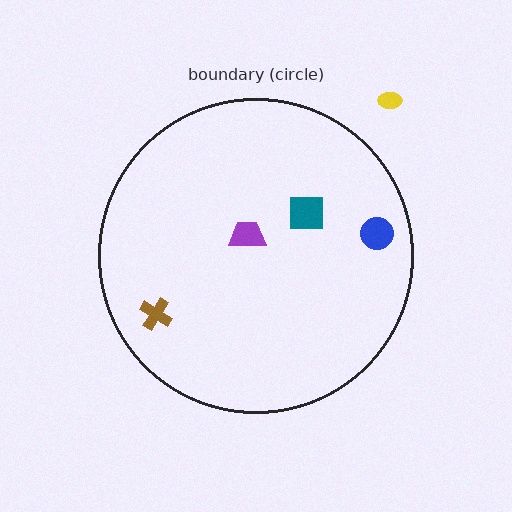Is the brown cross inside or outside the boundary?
Inside.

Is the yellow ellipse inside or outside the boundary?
Outside.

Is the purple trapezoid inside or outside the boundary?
Inside.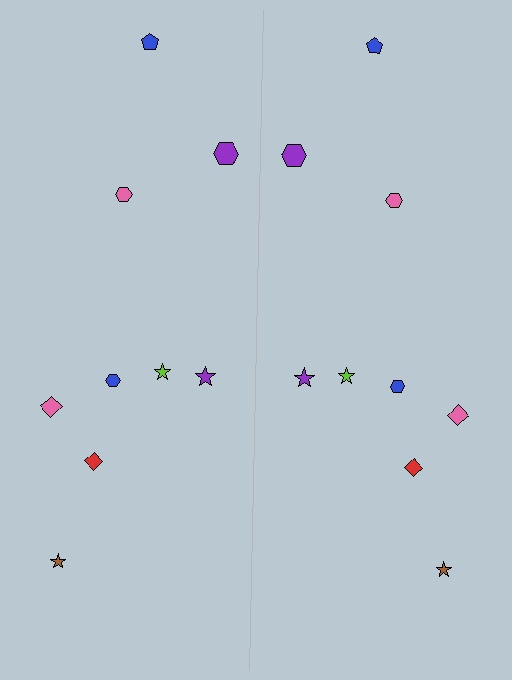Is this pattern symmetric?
Yes, this pattern has bilateral (reflection) symmetry.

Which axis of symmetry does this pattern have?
The pattern has a vertical axis of symmetry running through the center of the image.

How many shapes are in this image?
There are 18 shapes in this image.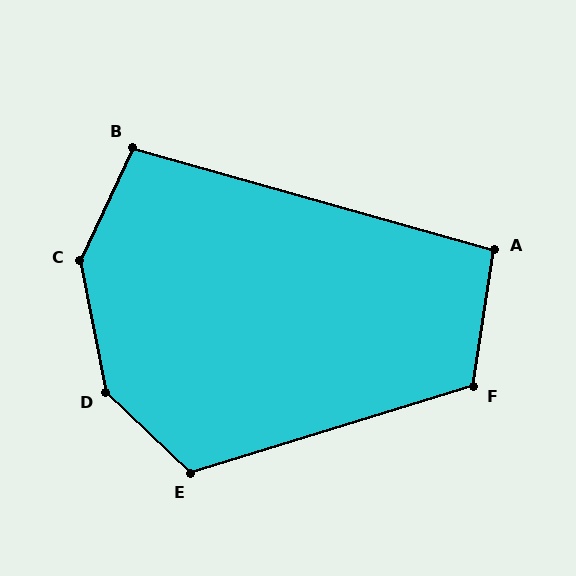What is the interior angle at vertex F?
Approximately 116 degrees (obtuse).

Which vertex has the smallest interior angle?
A, at approximately 97 degrees.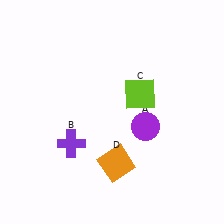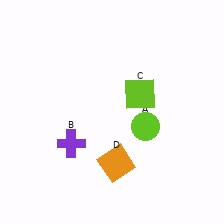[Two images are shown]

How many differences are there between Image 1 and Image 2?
There is 1 difference between the two images.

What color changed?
The circle (A) changed from purple in Image 1 to lime in Image 2.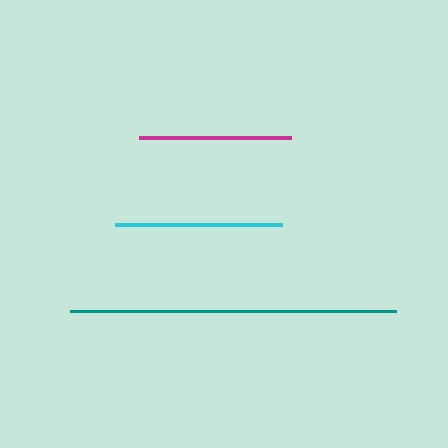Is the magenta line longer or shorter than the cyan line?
The cyan line is longer than the magenta line.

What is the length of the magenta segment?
The magenta segment is approximately 152 pixels long.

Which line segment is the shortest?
The magenta line is the shortest at approximately 152 pixels.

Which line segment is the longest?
The teal line is the longest at approximately 325 pixels.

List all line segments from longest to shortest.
From longest to shortest: teal, cyan, magenta.